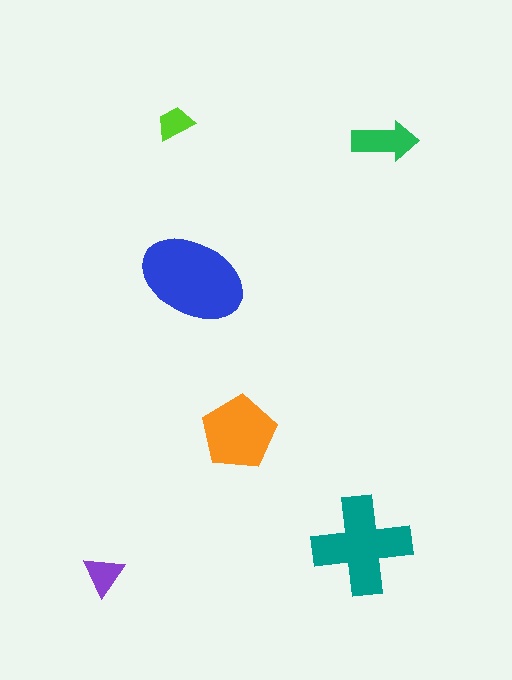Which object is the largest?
The blue ellipse.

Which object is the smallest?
The lime trapezoid.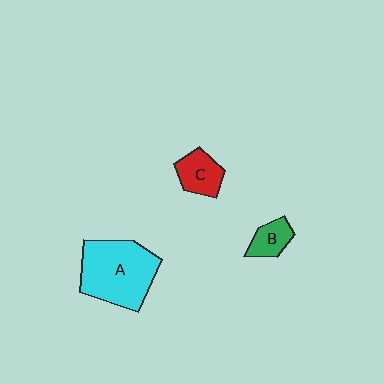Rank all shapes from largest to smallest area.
From largest to smallest: A (cyan), C (red), B (green).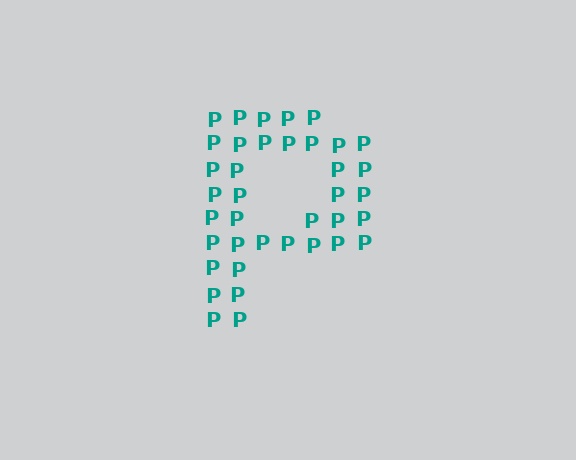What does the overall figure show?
The overall figure shows the letter P.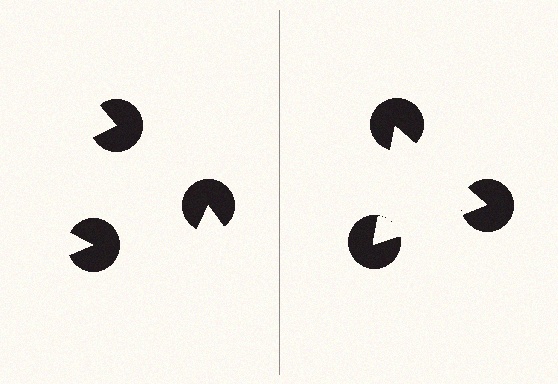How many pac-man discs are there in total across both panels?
6 — 3 on each side.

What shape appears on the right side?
An illusory triangle.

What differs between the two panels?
The pac-man discs are positioned identically on both sides; only the wedge orientations differ. On the right they align to a triangle; on the left they are misaligned.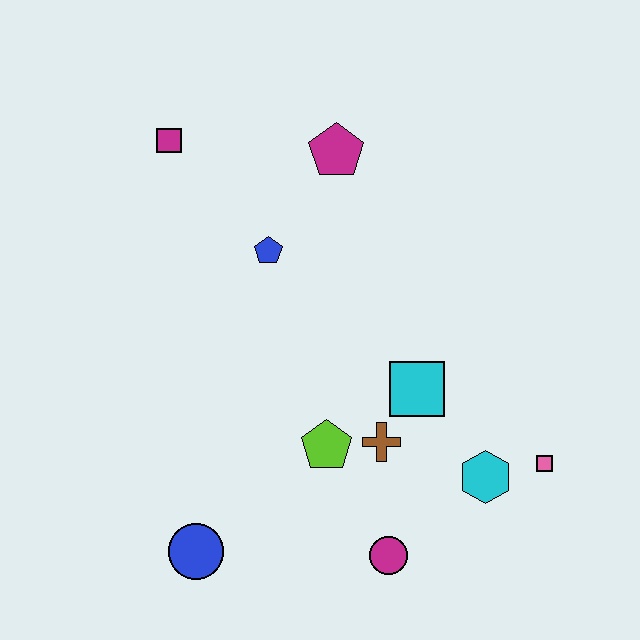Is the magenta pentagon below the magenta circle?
No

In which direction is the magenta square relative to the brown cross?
The magenta square is above the brown cross.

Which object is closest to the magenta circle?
The brown cross is closest to the magenta circle.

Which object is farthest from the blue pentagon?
The pink square is farthest from the blue pentagon.